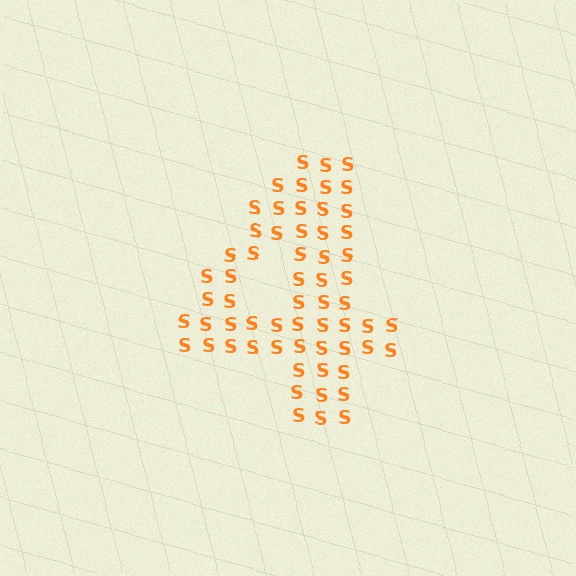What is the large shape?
The large shape is the digit 4.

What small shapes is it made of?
It is made of small letter S's.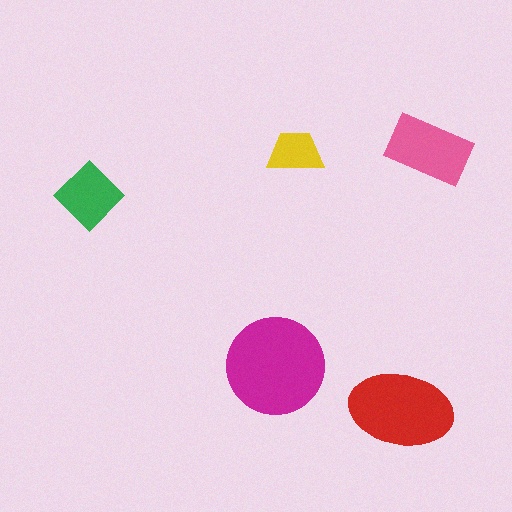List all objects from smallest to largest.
The yellow trapezoid, the green diamond, the pink rectangle, the red ellipse, the magenta circle.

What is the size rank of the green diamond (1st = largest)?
4th.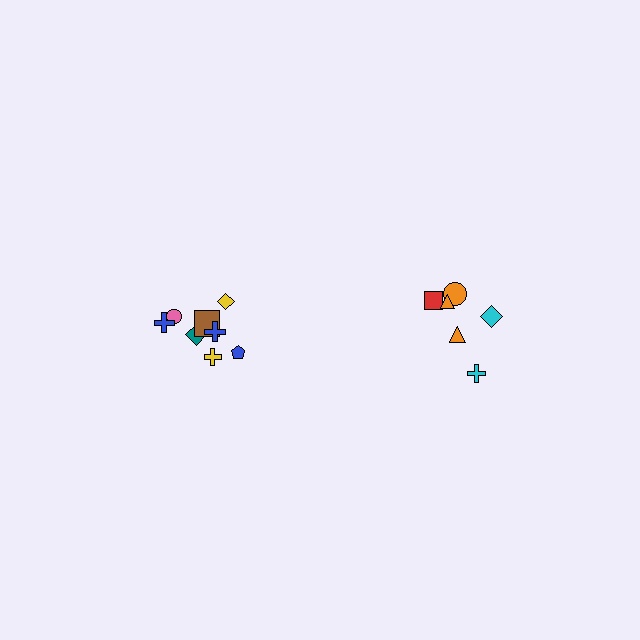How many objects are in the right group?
There are 6 objects.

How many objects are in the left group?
There are 8 objects.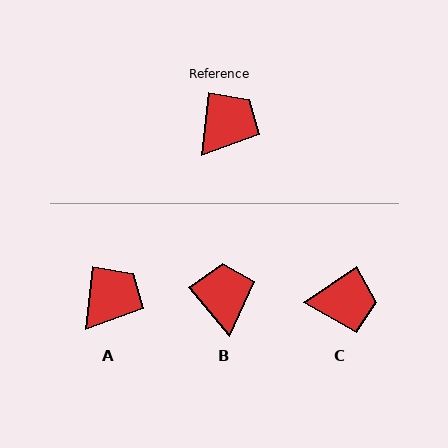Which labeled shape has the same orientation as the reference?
A.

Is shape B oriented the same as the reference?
No, it is off by about 46 degrees.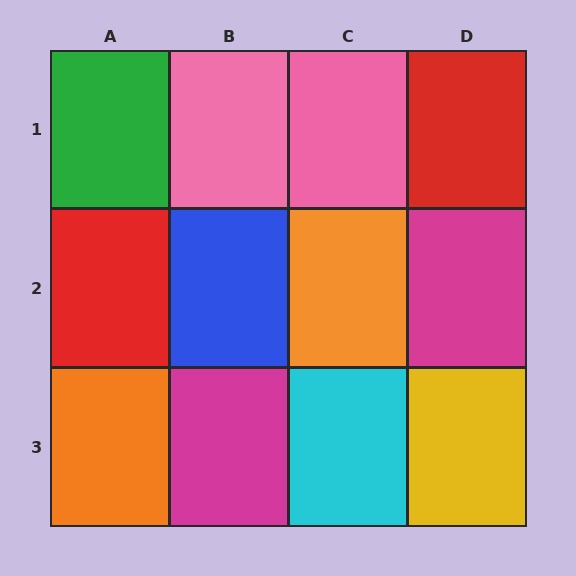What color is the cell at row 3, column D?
Yellow.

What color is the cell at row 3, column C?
Cyan.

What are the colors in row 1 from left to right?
Green, pink, pink, red.